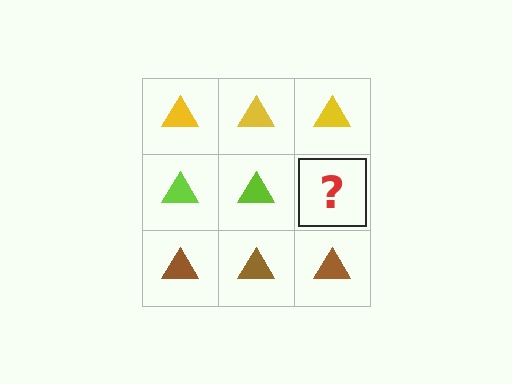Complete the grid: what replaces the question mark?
The question mark should be replaced with a lime triangle.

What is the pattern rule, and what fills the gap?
The rule is that each row has a consistent color. The gap should be filled with a lime triangle.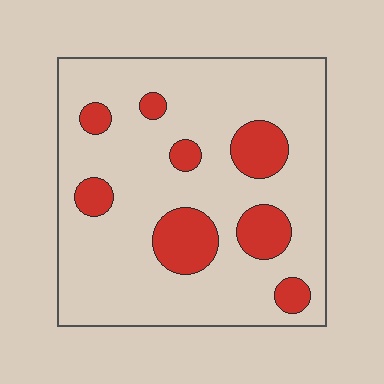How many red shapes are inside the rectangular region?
8.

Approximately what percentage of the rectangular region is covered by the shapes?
Approximately 20%.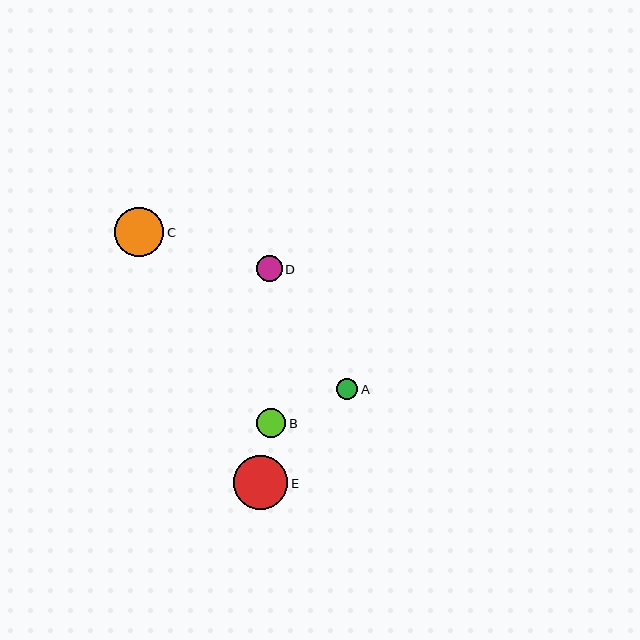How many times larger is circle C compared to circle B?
Circle C is approximately 1.7 times the size of circle B.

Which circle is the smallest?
Circle A is the smallest with a size of approximately 21 pixels.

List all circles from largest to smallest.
From largest to smallest: E, C, B, D, A.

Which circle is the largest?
Circle E is the largest with a size of approximately 54 pixels.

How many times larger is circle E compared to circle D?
Circle E is approximately 2.1 times the size of circle D.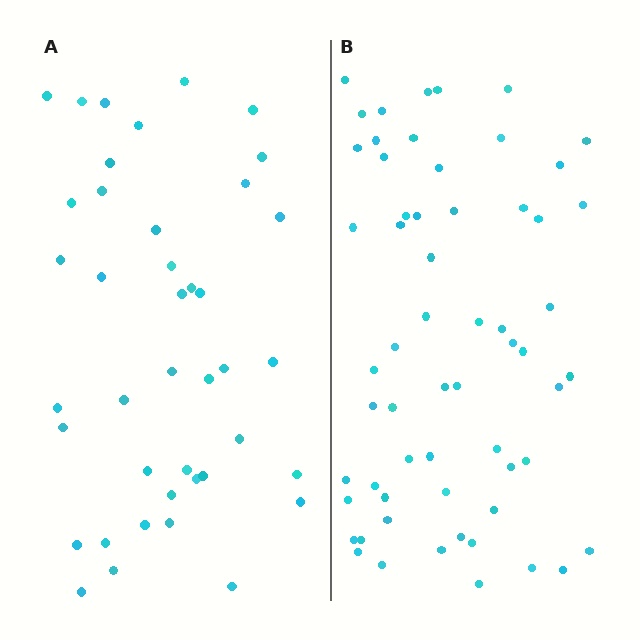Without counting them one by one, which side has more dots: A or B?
Region B (the right region) has more dots.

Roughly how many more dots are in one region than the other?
Region B has approximately 20 more dots than region A.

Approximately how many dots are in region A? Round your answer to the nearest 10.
About 40 dots. (The exact count is 41, which rounds to 40.)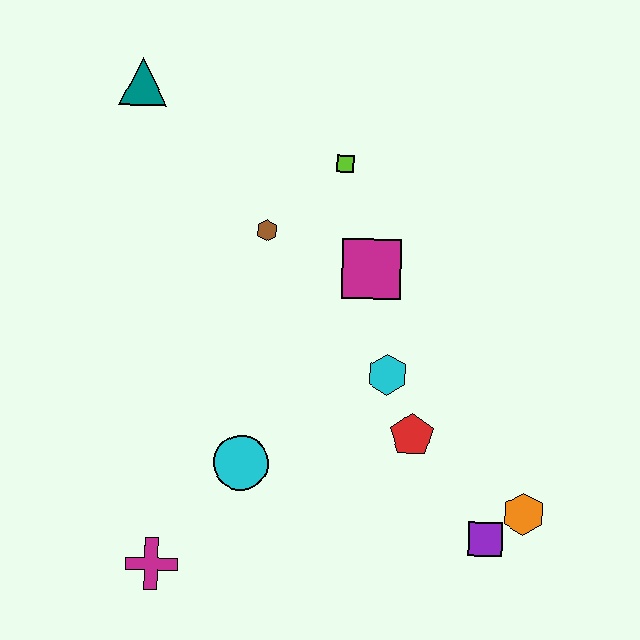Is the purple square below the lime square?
Yes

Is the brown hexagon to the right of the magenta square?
No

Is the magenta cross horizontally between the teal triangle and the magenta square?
Yes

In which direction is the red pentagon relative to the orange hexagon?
The red pentagon is to the left of the orange hexagon.